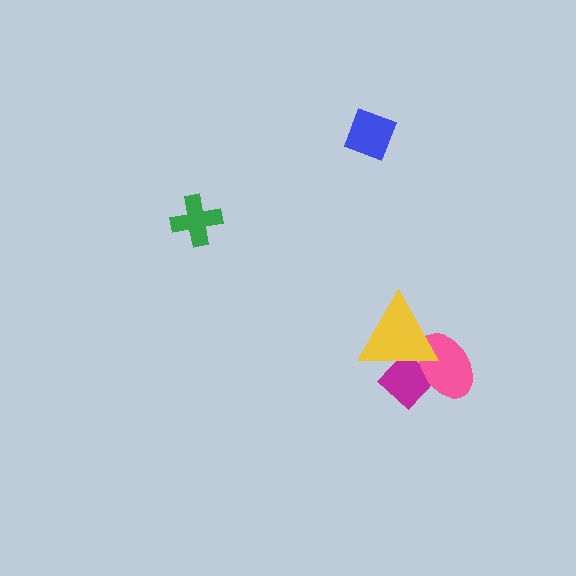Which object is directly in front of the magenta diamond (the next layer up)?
The pink ellipse is directly in front of the magenta diamond.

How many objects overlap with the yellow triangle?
2 objects overlap with the yellow triangle.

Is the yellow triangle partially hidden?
No, no other shape covers it.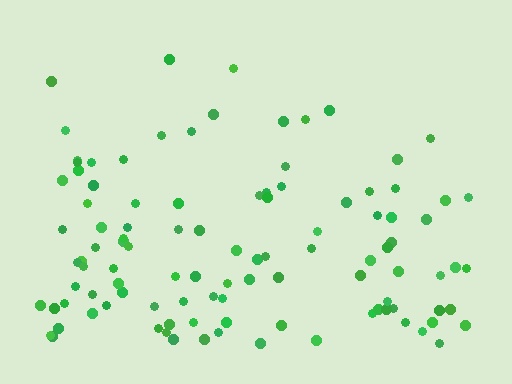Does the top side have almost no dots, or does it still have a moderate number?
Still a moderate number, just noticeably fewer than the bottom.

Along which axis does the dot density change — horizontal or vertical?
Vertical.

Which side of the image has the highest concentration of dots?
The bottom.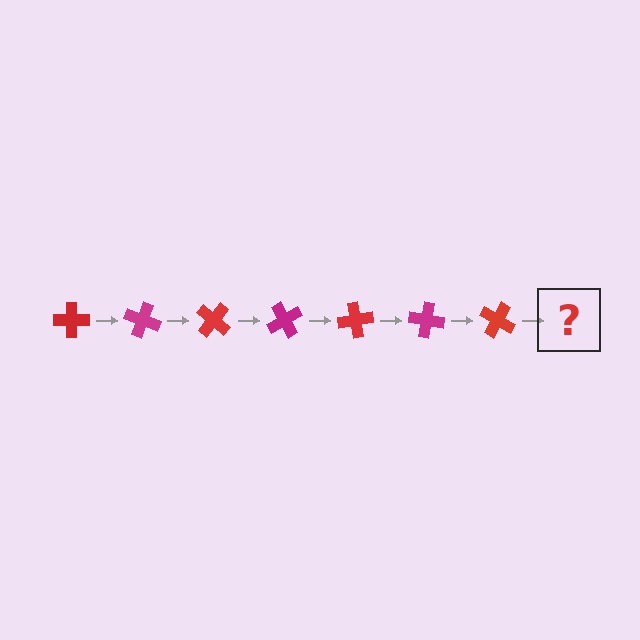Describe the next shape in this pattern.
It should be a magenta cross, rotated 140 degrees from the start.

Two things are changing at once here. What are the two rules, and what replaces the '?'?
The two rules are that it rotates 20 degrees each step and the color cycles through red and magenta. The '?' should be a magenta cross, rotated 140 degrees from the start.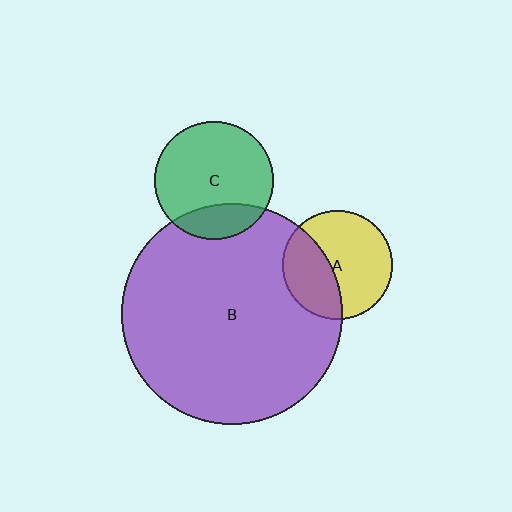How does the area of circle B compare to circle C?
Approximately 3.5 times.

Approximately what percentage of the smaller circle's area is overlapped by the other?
Approximately 20%.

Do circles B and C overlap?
Yes.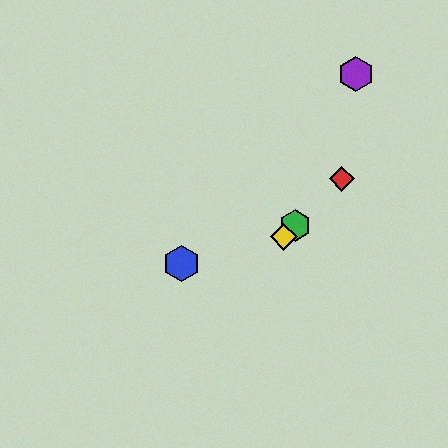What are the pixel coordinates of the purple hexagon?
The purple hexagon is at (356, 74).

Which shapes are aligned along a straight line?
The red diamond, the green hexagon, the yellow diamond are aligned along a straight line.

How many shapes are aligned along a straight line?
3 shapes (the red diamond, the green hexagon, the yellow diamond) are aligned along a straight line.